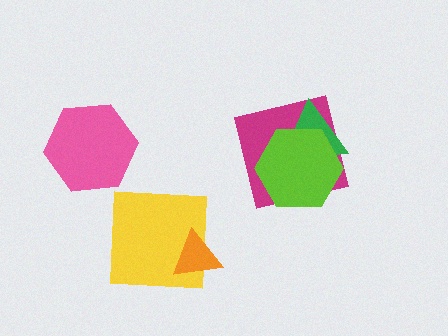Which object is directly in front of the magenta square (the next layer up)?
The green triangle is directly in front of the magenta square.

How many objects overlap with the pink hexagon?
0 objects overlap with the pink hexagon.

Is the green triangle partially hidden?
Yes, it is partially covered by another shape.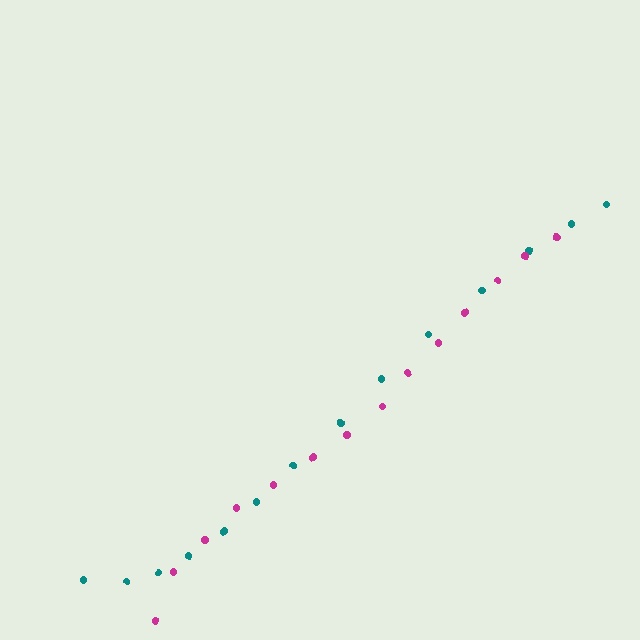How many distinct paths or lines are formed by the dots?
There are 2 distinct paths.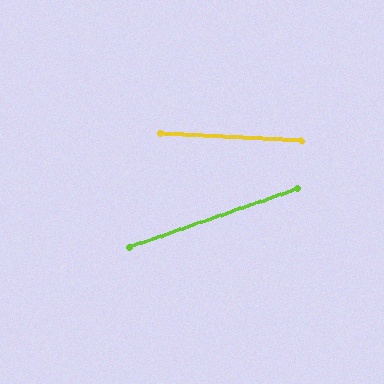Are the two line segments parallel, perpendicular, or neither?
Neither parallel nor perpendicular — they differ by about 22°.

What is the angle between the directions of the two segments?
Approximately 22 degrees.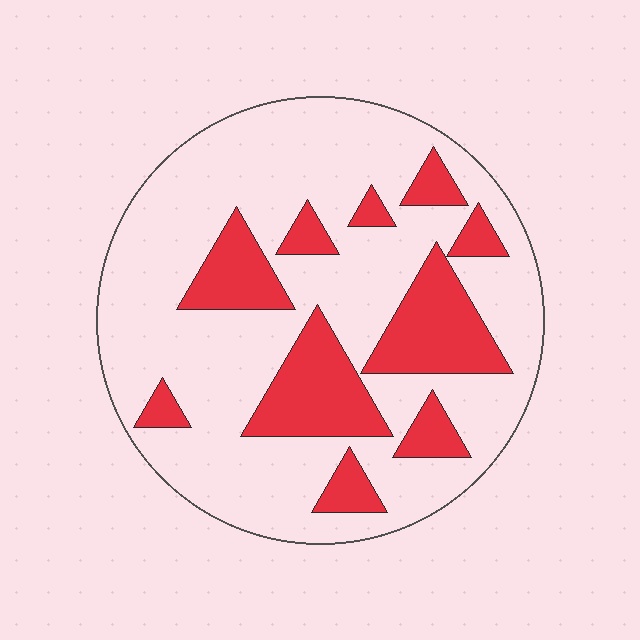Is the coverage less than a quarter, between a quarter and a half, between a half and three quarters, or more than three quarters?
Between a quarter and a half.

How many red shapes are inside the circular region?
10.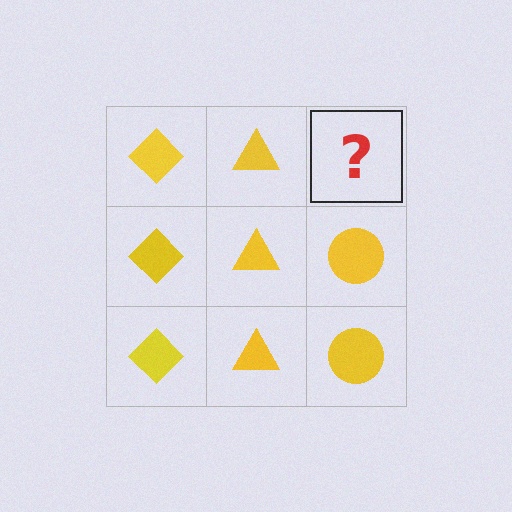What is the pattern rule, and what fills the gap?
The rule is that each column has a consistent shape. The gap should be filled with a yellow circle.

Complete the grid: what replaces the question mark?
The question mark should be replaced with a yellow circle.